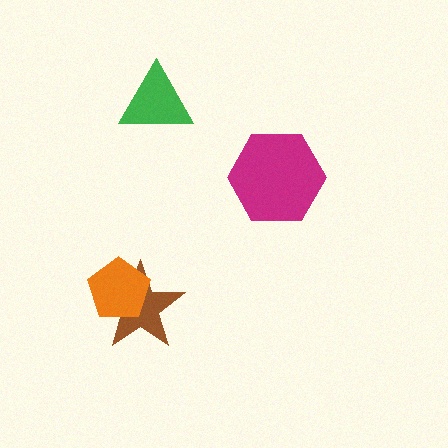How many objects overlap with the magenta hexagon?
0 objects overlap with the magenta hexagon.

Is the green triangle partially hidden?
No, no other shape covers it.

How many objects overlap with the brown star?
1 object overlaps with the brown star.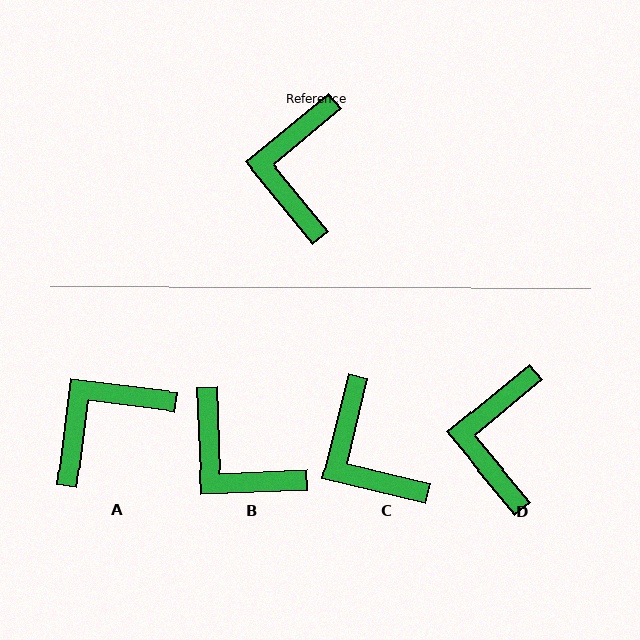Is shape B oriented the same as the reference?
No, it is off by about 53 degrees.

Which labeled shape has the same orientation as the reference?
D.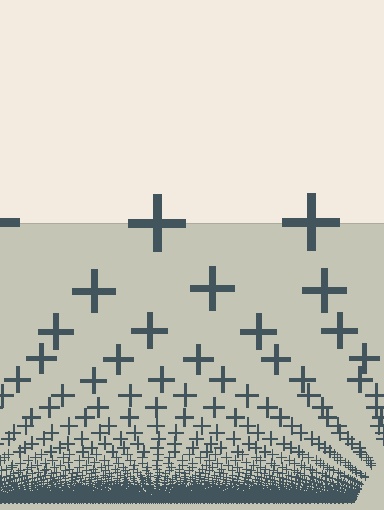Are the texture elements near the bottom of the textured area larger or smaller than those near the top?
Smaller. The gradient is inverted — elements near the bottom are smaller and denser.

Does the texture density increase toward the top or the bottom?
Density increases toward the bottom.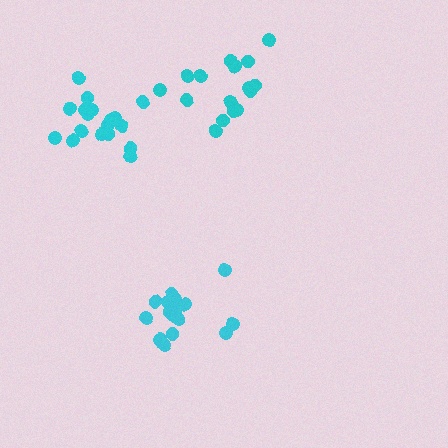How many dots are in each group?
Group 1: 17 dots, Group 2: 16 dots, Group 3: 18 dots (51 total).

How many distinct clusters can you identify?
There are 3 distinct clusters.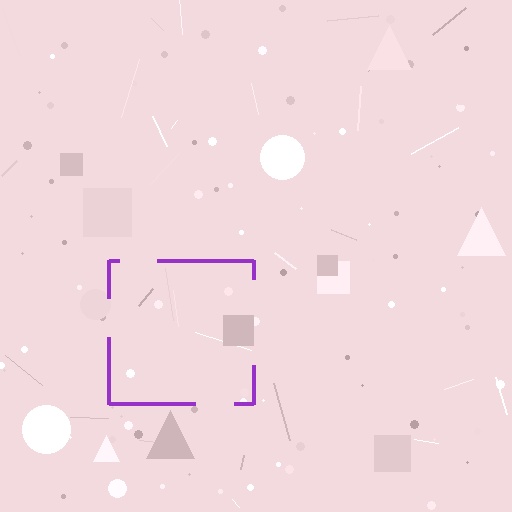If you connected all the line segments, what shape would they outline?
They would outline a square.